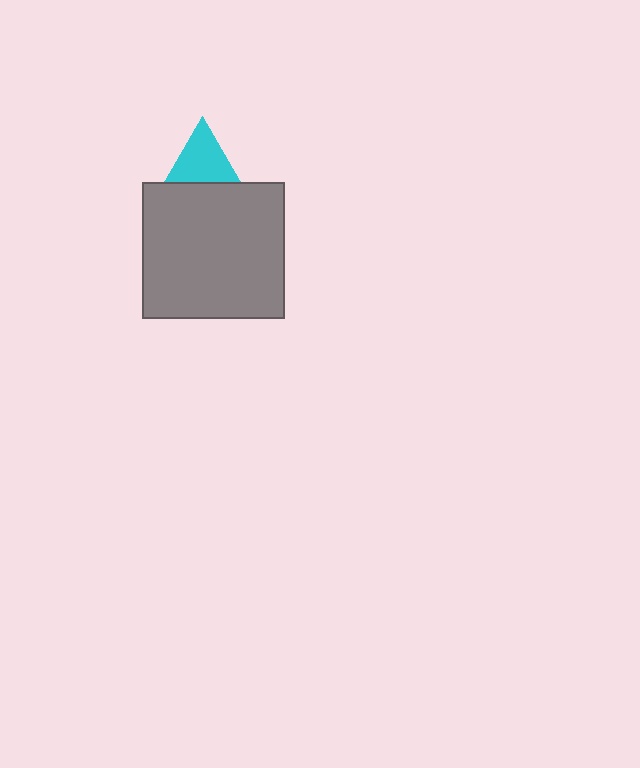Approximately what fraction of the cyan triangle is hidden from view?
Roughly 49% of the cyan triangle is hidden behind the gray rectangle.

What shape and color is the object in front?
The object in front is a gray rectangle.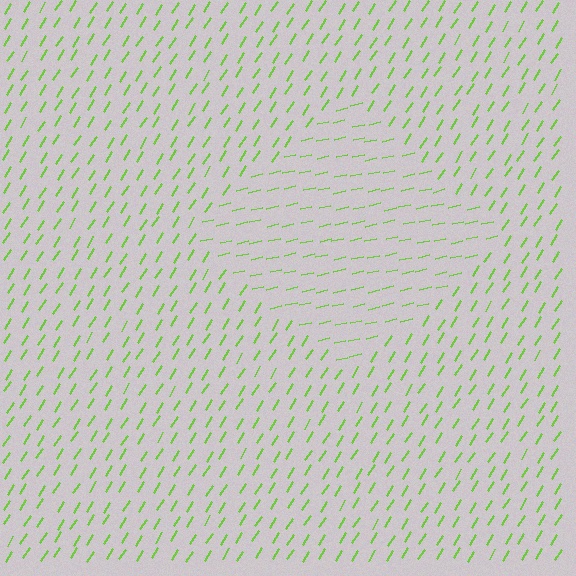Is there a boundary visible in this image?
Yes, there is a texture boundary formed by a change in line orientation.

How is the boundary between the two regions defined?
The boundary is defined purely by a change in line orientation (approximately 45 degrees difference). All lines are the same color and thickness.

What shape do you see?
I see a diamond.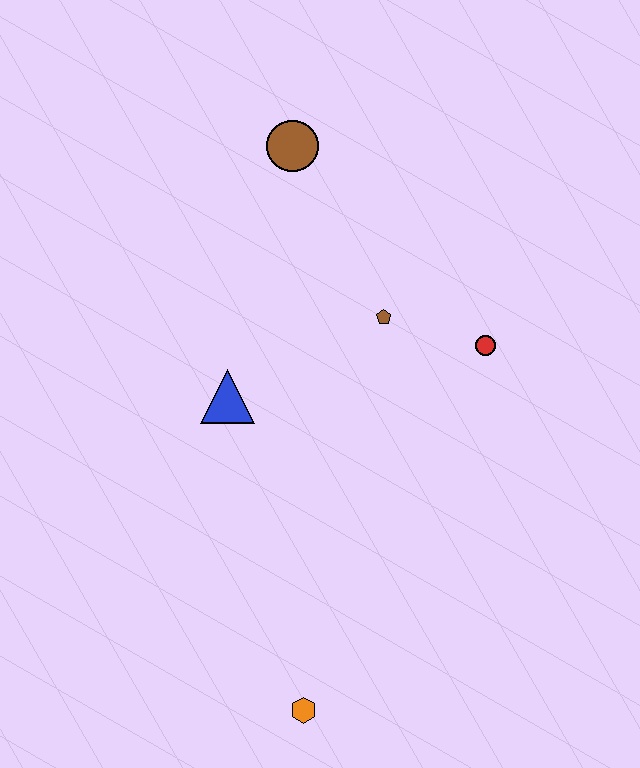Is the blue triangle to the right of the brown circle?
No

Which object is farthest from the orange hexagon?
The brown circle is farthest from the orange hexagon.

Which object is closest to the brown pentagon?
The red circle is closest to the brown pentagon.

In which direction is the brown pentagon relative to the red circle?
The brown pentagon is to the left of the red circle.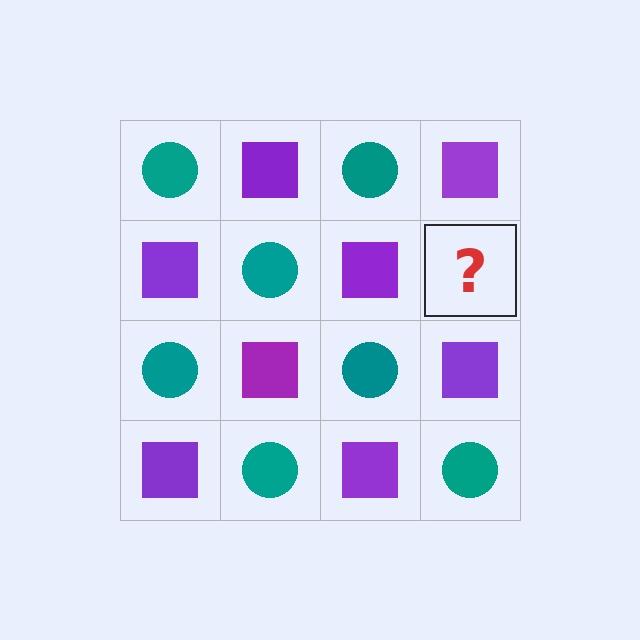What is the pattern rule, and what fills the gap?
The rule is that it alternates teal circle and purple square in a checkerboard pattern. The gap should be filled with a teal circle.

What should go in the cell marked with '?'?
The missing cell should contain a teal circle.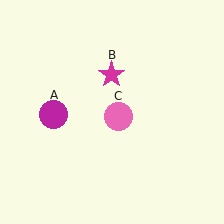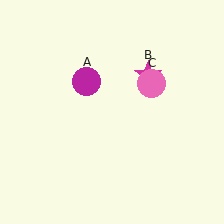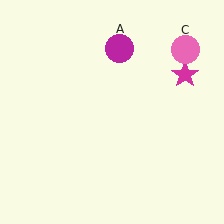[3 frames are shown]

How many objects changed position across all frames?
3 objects changed position: magenta circle (object A), magenta star (object B), pink circle (object C).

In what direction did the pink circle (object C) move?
The pink circle (object C) moved up and to the right.